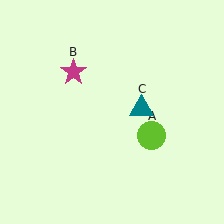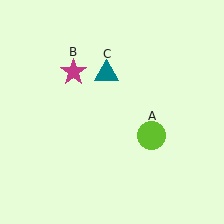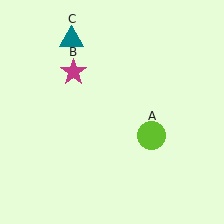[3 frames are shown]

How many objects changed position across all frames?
1 object changed position: teal triangle (object C).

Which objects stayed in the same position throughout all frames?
Lime circle (object A) and magenta star (object B) remained stationary.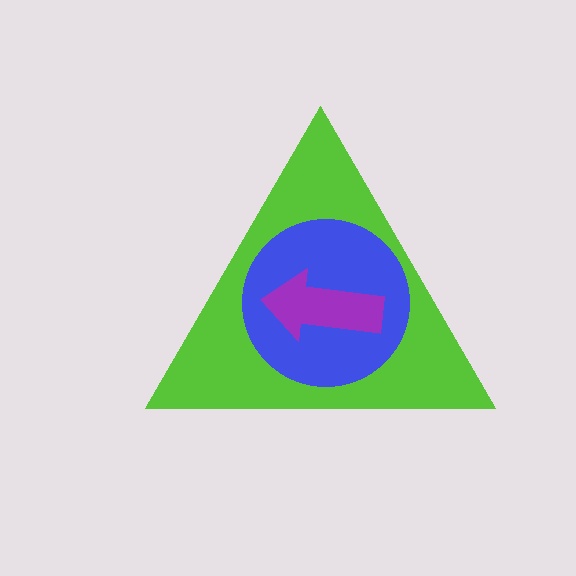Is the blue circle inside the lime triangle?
Yes.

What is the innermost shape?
The purple arrow.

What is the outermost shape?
The lime triangle.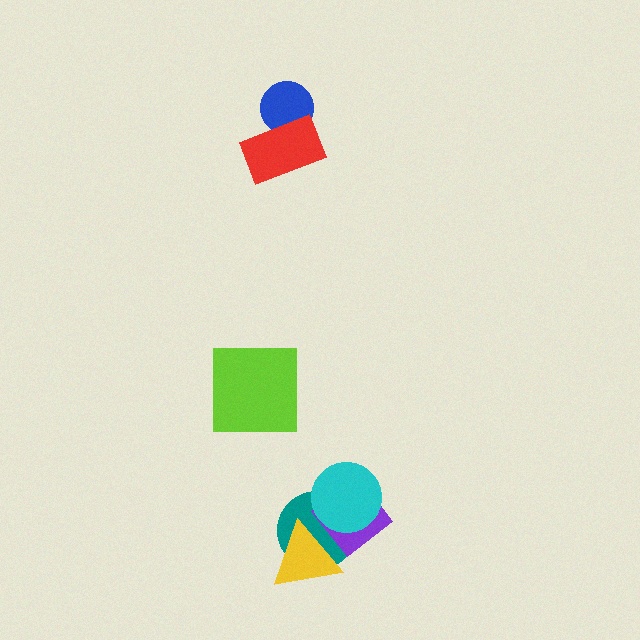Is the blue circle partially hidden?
Yes, it is partially covered by another shape.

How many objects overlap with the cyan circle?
2 objects overlap with the cyan circle.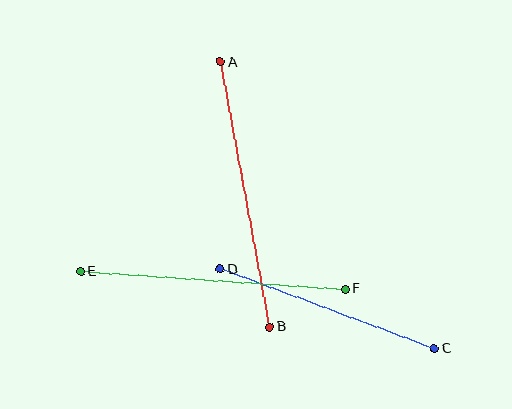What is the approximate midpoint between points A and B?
The midpoint is at approximately (245, 194) pixels.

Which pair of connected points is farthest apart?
Points A and B are farthest apart.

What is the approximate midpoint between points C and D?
The midpoint is at approximately (327, 309) pixels.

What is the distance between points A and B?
The distance is approximately 269 pixels.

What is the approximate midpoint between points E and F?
The midpoint is at approximately (213, 280) pixels.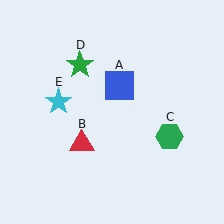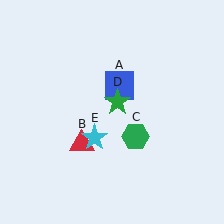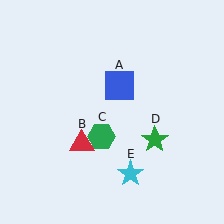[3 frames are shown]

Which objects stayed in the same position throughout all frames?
Blue square (object A) and red triangle (object B) remained stationary.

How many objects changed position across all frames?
3 objects changed position: green hexagon (object C), green star (object D), cyan star (object E).